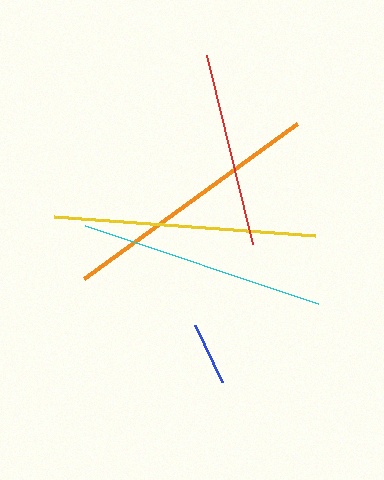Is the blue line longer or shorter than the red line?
The red line is longer than the blue line.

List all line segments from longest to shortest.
From longest to shortest: orange, yellow, cyan, red, blue.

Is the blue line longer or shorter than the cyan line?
The cyan line is longer than the blue line.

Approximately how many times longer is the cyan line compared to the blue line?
The cyan line is approximately 3.9 times the length of the blue line.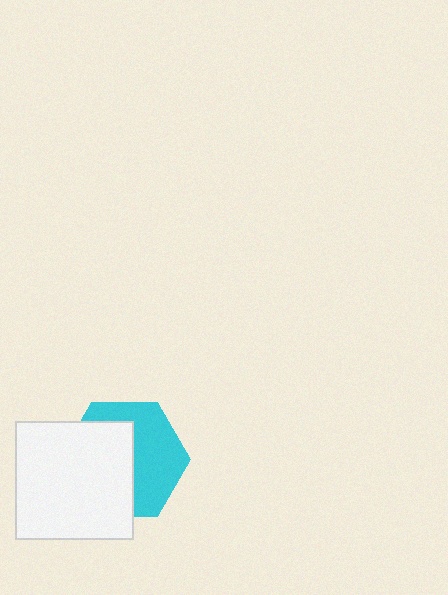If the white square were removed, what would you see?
You would see the complete cyan hexagon.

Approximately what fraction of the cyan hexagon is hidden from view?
Roughly 51% of the cyan hexagon is hidden behind the white square.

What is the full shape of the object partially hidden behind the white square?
The partially hidden object is a cyan hexagon.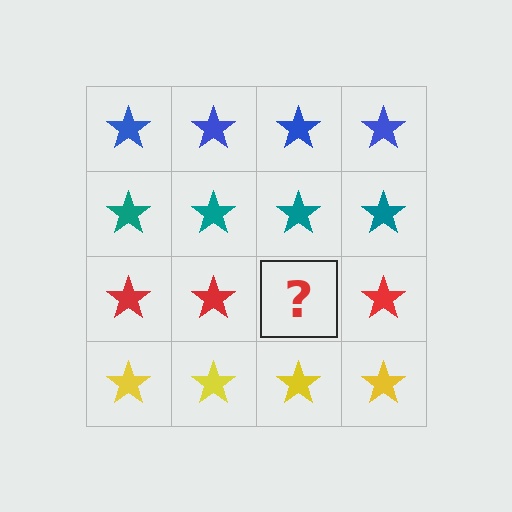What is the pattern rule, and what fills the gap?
The rule is that each row has a consistent color. The gap should be filled with a red star.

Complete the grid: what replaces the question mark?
The question mark should be replaced with a red star.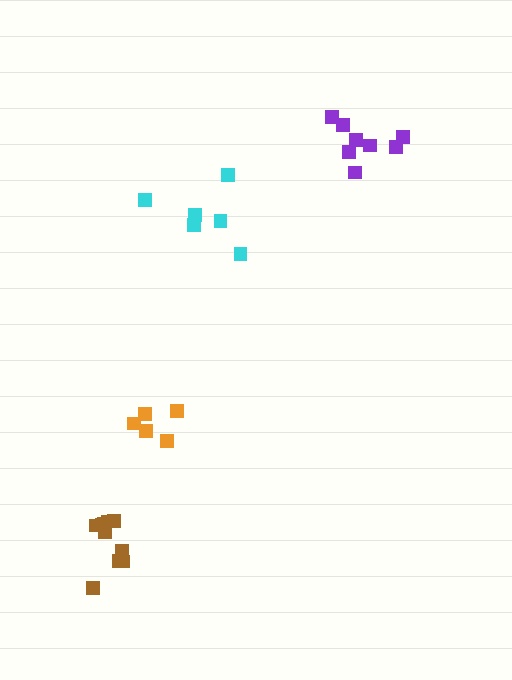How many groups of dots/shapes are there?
There are 4 groups.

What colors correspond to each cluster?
The clusters are colored: cyan, purple, brown, orange.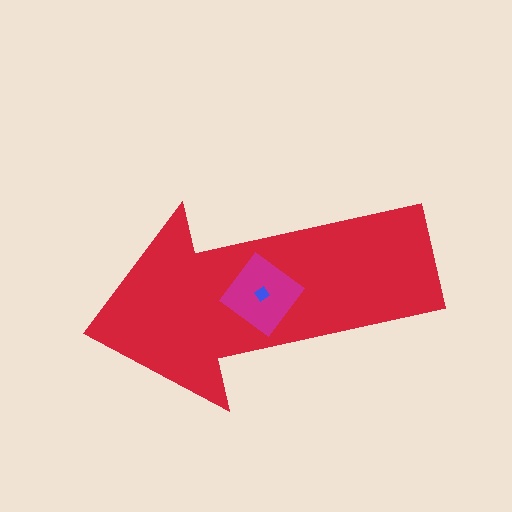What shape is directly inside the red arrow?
The magenta diamond.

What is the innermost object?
The blue diamond.